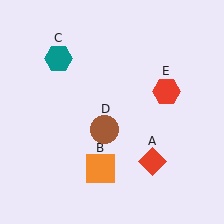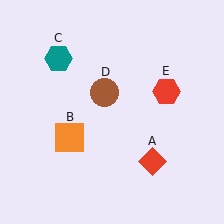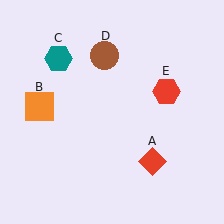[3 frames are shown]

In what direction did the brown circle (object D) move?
The brown circle (object D) moved up.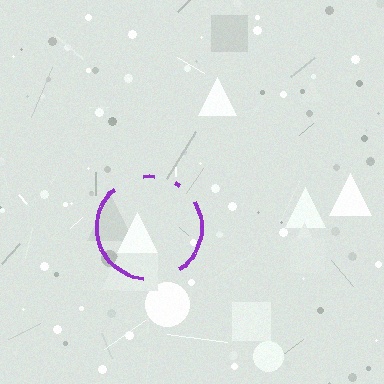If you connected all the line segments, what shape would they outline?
They would outline a circle.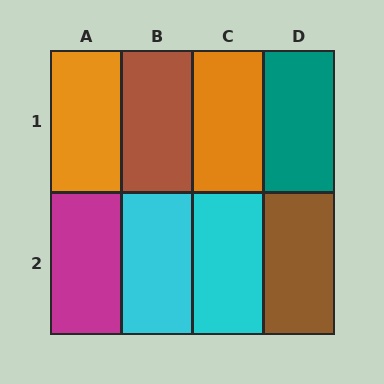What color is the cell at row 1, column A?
Orange.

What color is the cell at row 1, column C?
Orange.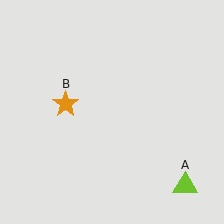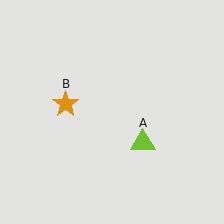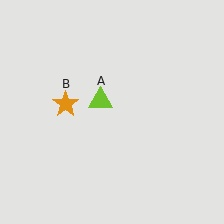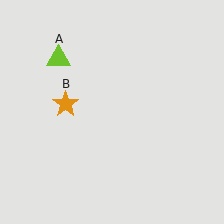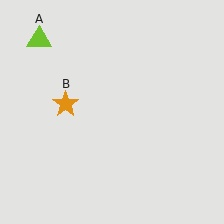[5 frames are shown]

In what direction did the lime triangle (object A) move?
The lime triangle (object A) moved up and to the left.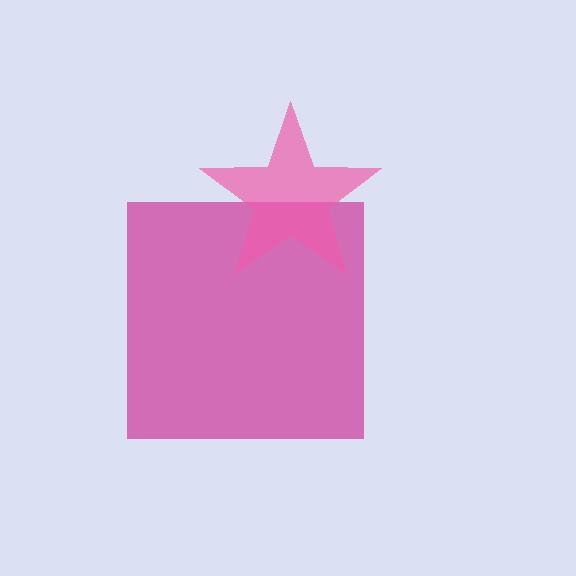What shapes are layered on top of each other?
The layered shapes are: a magenta square, a pink star.